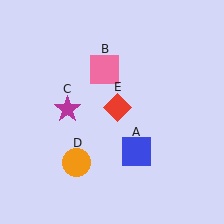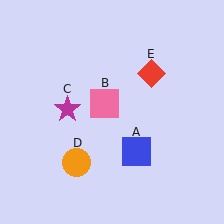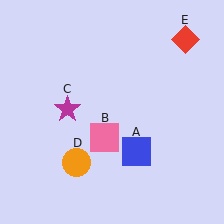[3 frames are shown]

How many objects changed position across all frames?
2 objects changed position: pink square (object B), red diamond (object E).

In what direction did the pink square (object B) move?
The pink square (object B) moved down.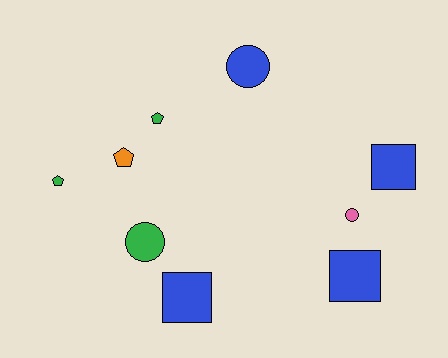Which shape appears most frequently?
Square, with 3 objects.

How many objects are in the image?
There are 9 objects.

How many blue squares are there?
There are 3 blue squares.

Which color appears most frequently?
Blue, with 4 objects.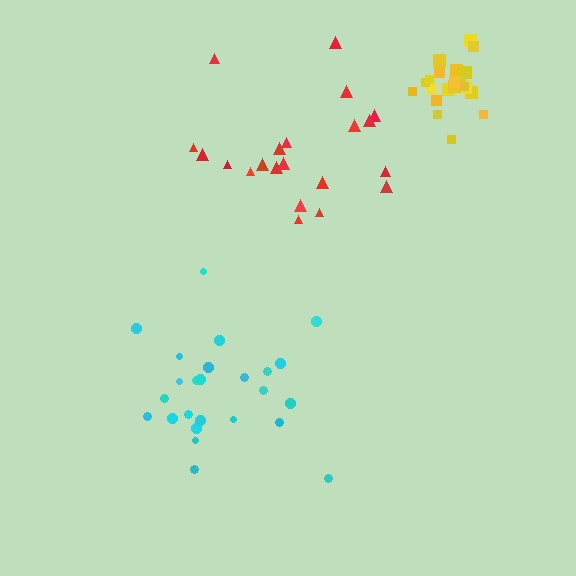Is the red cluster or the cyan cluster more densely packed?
Cyan.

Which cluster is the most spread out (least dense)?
Red.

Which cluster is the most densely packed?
Yellow.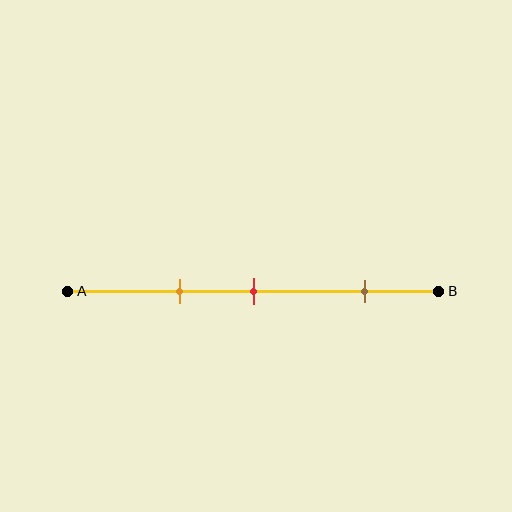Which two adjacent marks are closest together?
The orange and red marks are the closest adjacent pair.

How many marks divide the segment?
There are 3 marks dividing the segment.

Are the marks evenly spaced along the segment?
No, the marks are not evenly spaced.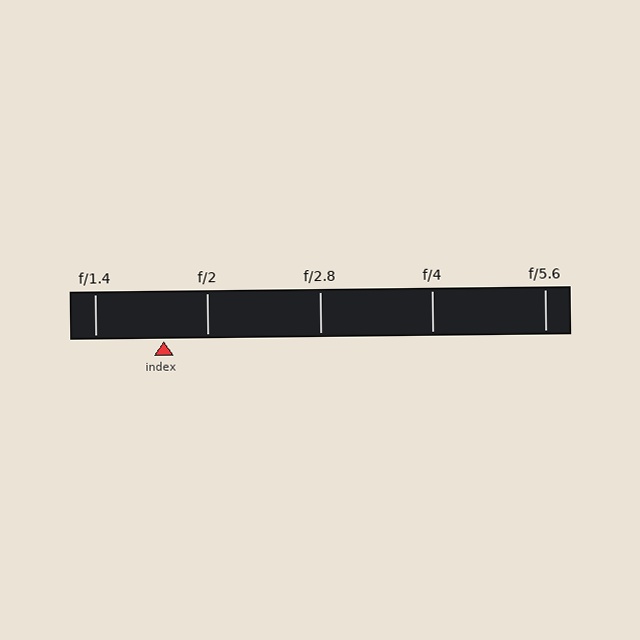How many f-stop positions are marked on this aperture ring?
There are 5 f-stop positions marked.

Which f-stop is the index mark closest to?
The index mark is closest to f/2.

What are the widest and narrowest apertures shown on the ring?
The widest aperture shown is f/1.4 and the narrowest is f/5.6.